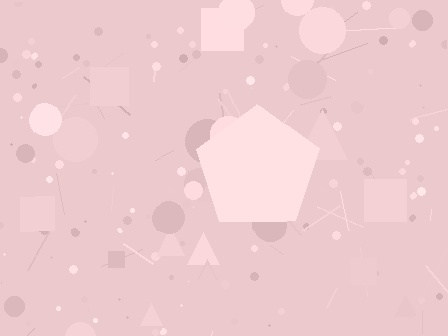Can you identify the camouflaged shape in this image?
The camouflaged shape is a pentagon.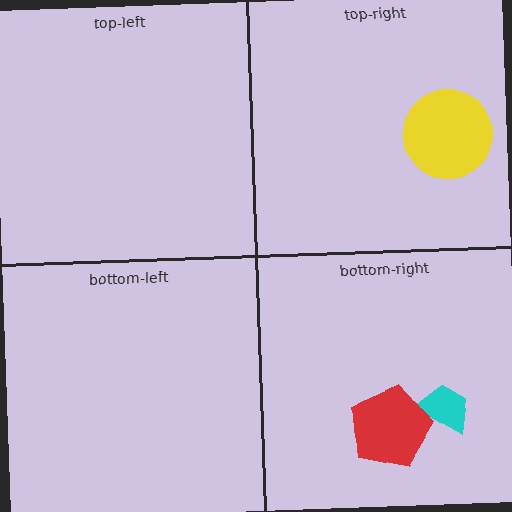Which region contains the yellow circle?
The top-right region.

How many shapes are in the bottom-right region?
2.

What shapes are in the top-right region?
The yellow circle.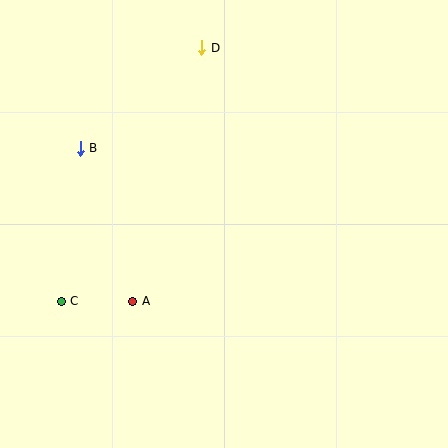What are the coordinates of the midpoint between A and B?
The midpoint between A and B is at (106, 225).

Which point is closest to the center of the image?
Point A at (133, 301) is closest to the center.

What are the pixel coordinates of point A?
Point A is at (133, 301).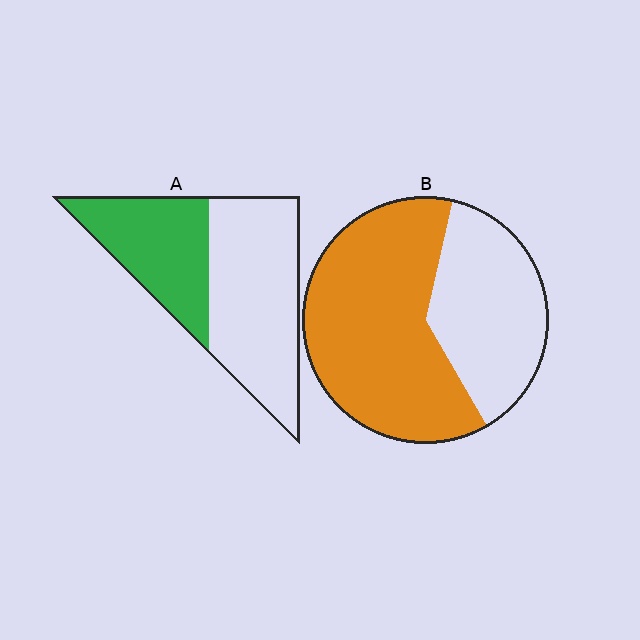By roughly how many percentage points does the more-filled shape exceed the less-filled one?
By roughly 20 percentage points (B over A).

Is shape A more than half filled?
No.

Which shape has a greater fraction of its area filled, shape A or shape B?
Shape B.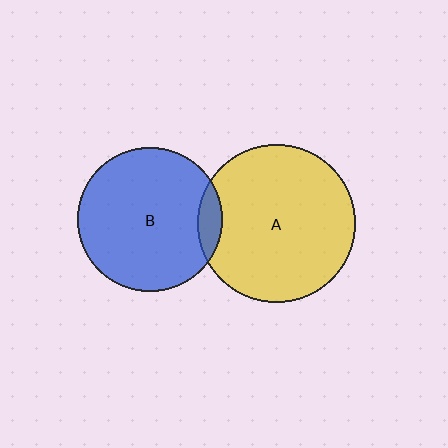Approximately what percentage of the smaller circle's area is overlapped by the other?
Approximately 10%.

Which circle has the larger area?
Circle A (yellow).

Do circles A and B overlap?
Yes.